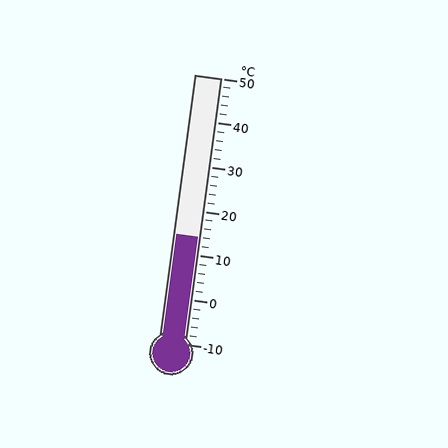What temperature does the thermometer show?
The thermometer shows approximately 14°C.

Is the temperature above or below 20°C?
The temperature is below 20°C.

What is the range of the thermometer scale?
The thermometer scale ranges from -10°C to 50°C.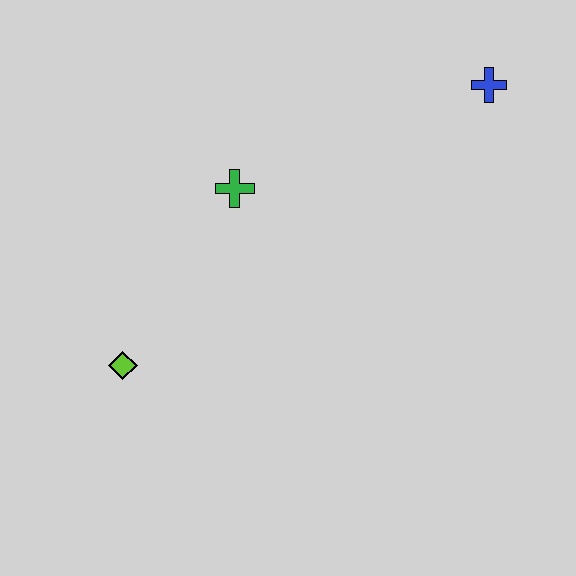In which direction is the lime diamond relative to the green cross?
The lime diamond is below the green cross.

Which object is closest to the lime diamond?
The green cross is closest to the lime diamond.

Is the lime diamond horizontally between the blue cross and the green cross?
No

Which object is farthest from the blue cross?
The lime diamond is farthest from the blue cross.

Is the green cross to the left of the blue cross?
Yes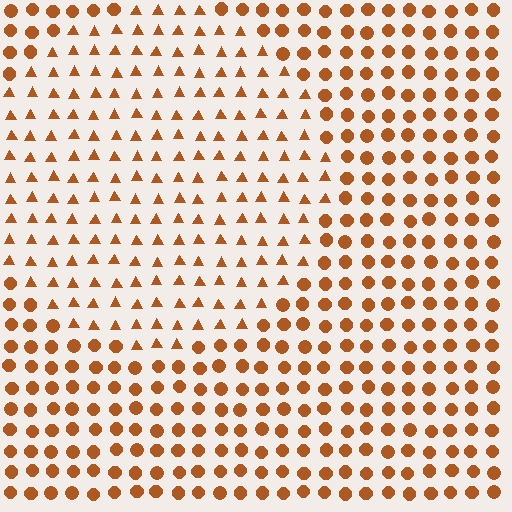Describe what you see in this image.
The image is filled with small brown elements arranged in a uniform grid. A circle-shaped region contains triangles, while the surrounding area contains circles. The boundary is defined purely by the change in element shape.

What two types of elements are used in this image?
The image uses triangles inside the circle region and circles outside it.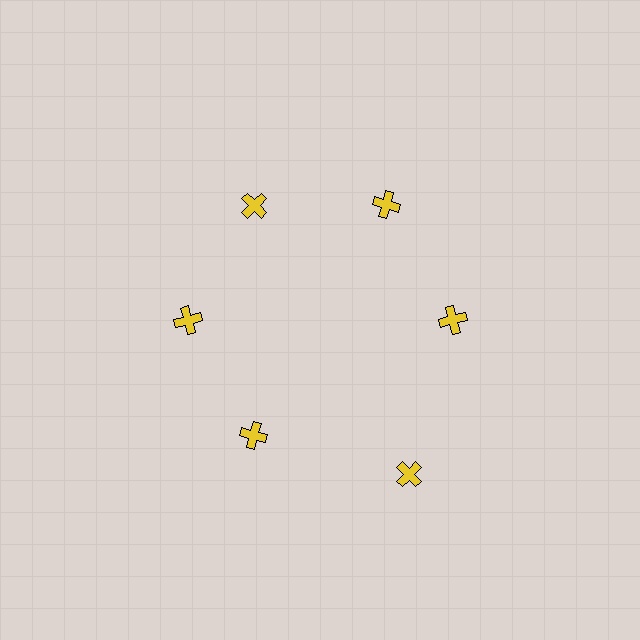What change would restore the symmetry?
The symmetry would be restored by moving it inward, back onto the ring so that all 6 crosses sit at equal angles and equal distance from the center.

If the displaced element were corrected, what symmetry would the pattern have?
It would have 6-fold rotational symmetry — the pattern would map onto itself every 60 degrees.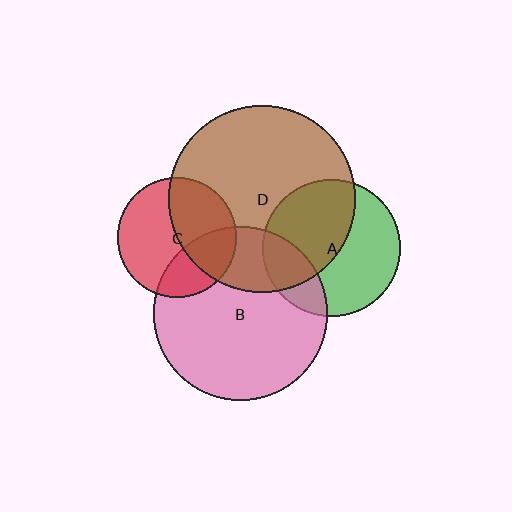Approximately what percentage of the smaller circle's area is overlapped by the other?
Approximately 25%.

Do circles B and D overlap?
Yes.